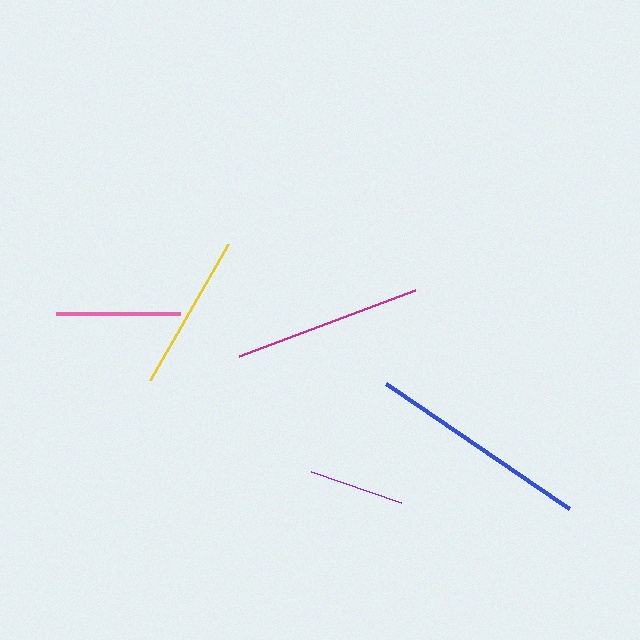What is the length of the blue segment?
The blue segment is approximately 221 pixels long.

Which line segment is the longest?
The blue line is the longest at approximately 221 pixels.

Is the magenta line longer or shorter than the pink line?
The magenta line is longer than the pink line.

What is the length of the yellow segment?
The yellow segment is approximately 157 pixels long.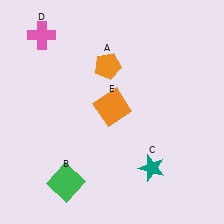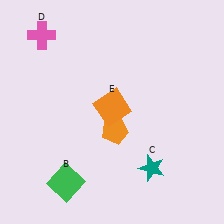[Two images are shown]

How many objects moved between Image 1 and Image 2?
1 object moved between the two images.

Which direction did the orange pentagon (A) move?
The orange pentagon (A) moved down.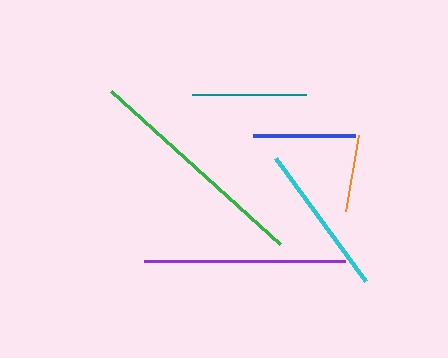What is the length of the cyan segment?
The cyan segment is approximately 153 pixels long.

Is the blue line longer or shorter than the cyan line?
The cyan line is longer than the blue line.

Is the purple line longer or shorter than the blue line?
The purple line is longer than the blue line.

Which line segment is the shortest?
The orange line is the shortest at approximately 77 pixels.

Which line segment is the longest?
The green line is the longest at approximately 227 pixels.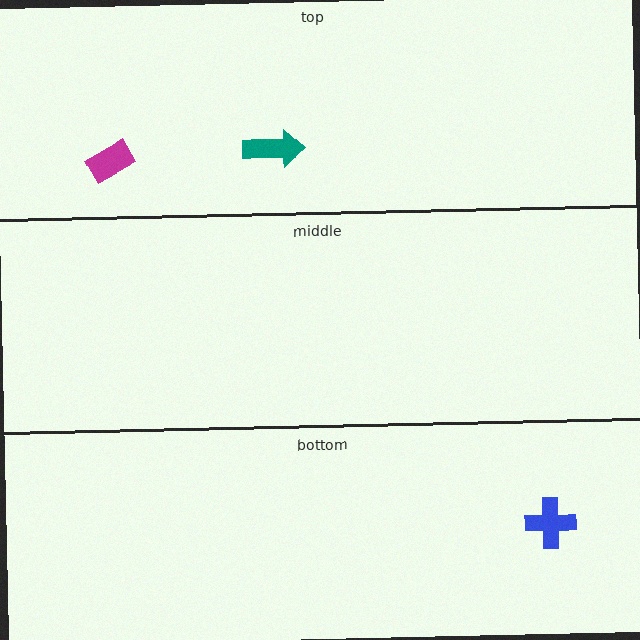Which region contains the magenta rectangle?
The top region.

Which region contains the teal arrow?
The top region.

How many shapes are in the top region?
2.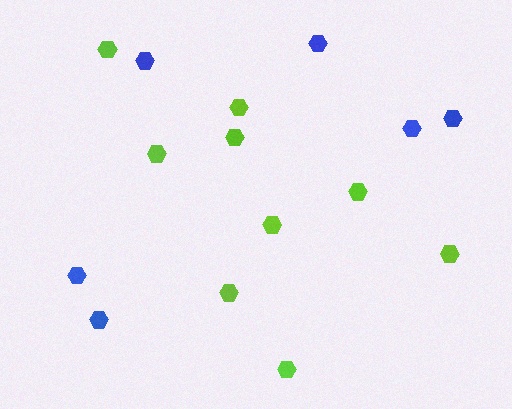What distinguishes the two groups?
There are 2 groups: one group of lime hexagons (9) and one group of blue hexagons (6).